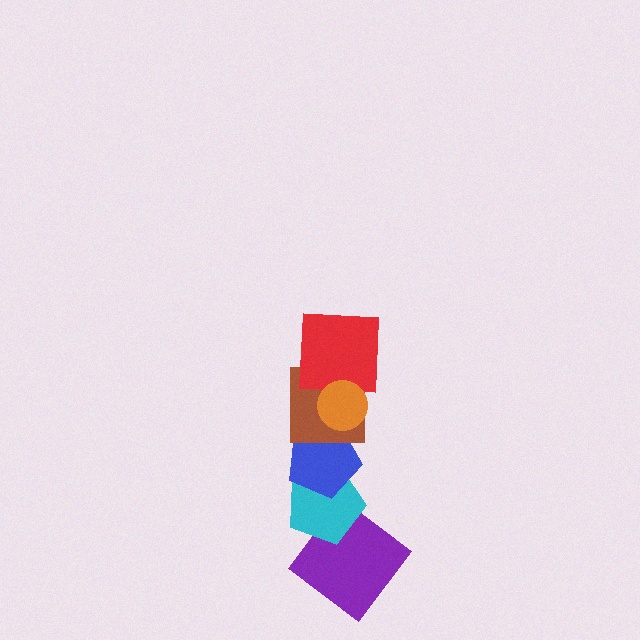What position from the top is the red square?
The red square is 2nd from the top.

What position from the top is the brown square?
The brown square is 3rd from the top.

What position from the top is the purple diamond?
The purple diamond is 6th from the top.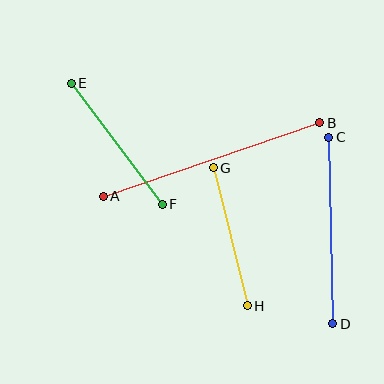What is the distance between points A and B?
The distance is approximately 229 pixels.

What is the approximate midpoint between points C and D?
The midpoint is at approximately (331, 230) pixels.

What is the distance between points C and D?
The distance is approximately 186 pixels.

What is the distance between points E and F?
The distance is approximately 152 pixels.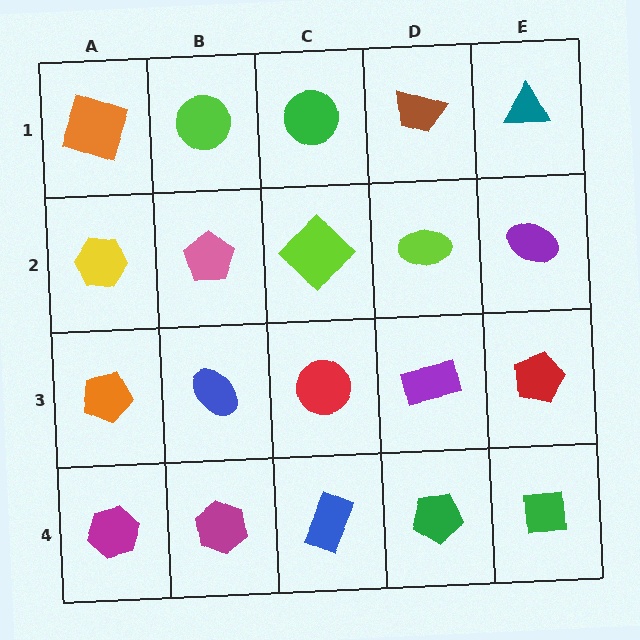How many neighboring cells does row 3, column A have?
3.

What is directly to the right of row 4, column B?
A blue rectangle.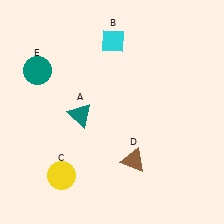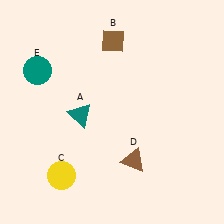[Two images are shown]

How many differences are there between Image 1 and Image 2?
There is 1 difference between the two images.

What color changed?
The diamond (B) changed from cyan in Image 1 to brown in Image 2.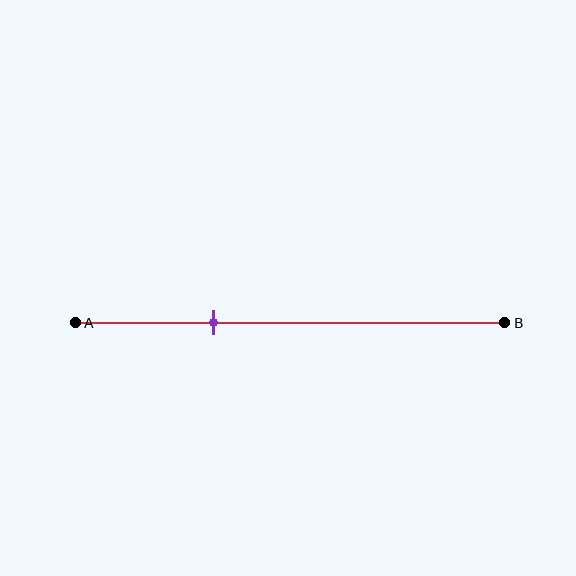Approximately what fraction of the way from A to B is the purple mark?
The purple mark is approximately 30% of the way from A to B.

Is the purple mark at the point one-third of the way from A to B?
Yes, the mark is approximately at the one-third point.